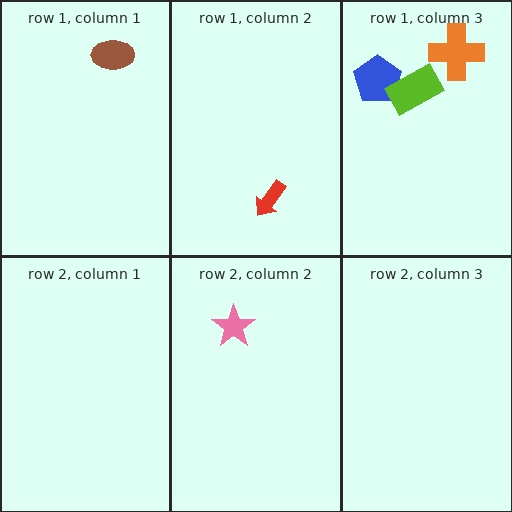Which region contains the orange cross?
The row 1, column 3 region.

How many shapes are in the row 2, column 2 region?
1.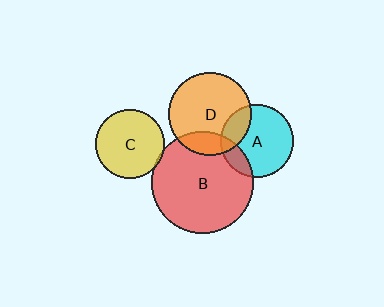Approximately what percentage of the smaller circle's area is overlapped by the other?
Approximately 15%.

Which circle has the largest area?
Circle B (red).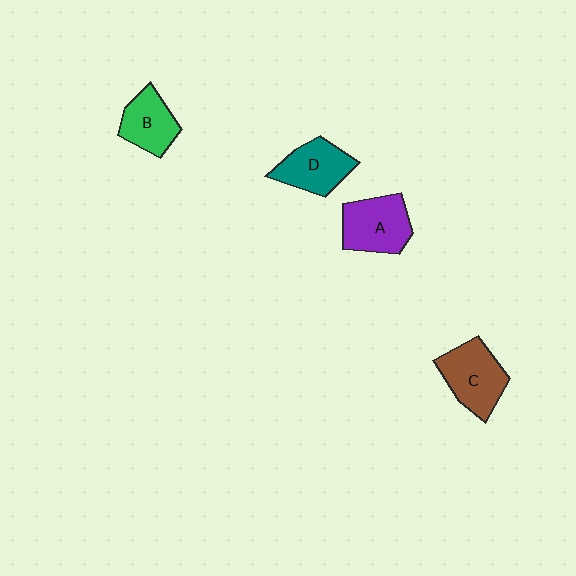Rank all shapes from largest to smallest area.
From largest to smallest: C (brown), A (purple), D (teal), B (green).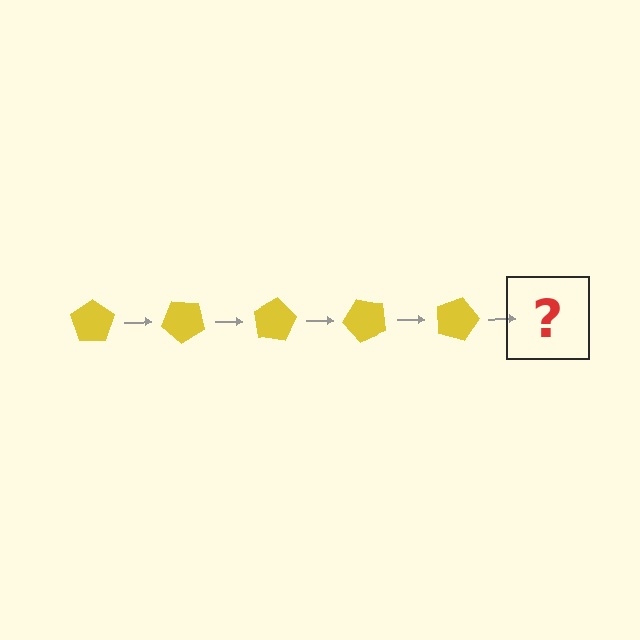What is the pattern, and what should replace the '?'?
The pattern is that the pentagon rotates 40 degrees each step. The '?' should be a yellow pentagon rotated 200 degrees.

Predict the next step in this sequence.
The next step is a yellow pentagon rotated 200 degrees.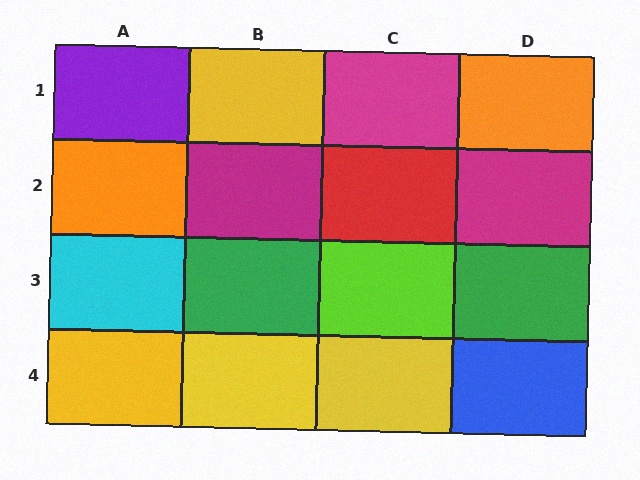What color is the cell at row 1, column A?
Purple.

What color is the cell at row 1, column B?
Yellow.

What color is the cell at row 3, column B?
Green.